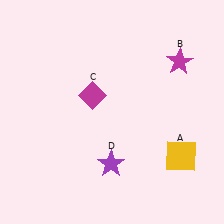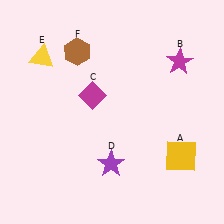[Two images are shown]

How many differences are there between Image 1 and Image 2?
There are 2 differences between the two images.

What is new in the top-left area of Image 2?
A brown hexagon (F) was added in the top-left area of Image 2.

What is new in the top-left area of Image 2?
A yellow triangle (E) was added in the top-left area of Image 2.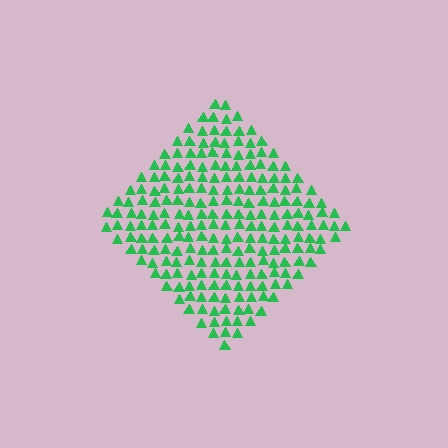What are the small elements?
The small elements are triangles.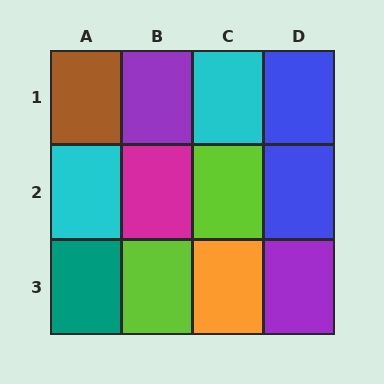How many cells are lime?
2 cells are lime.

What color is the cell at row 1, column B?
Purple.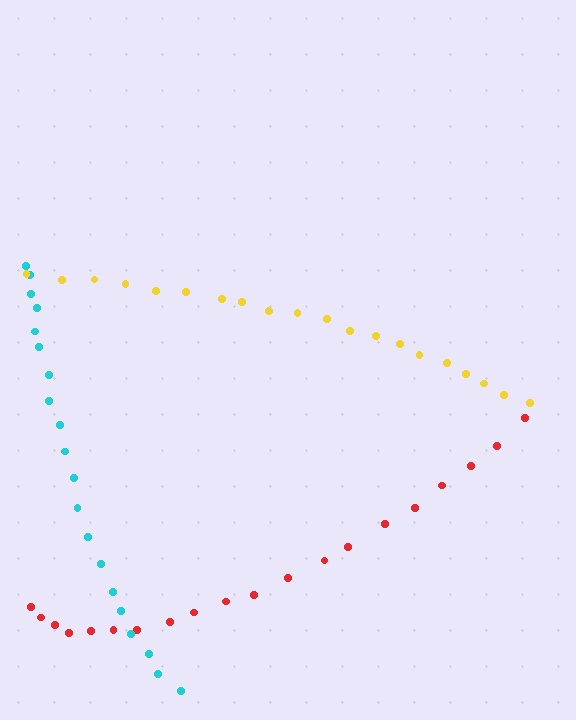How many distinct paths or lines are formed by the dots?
There are 3 distinct paths.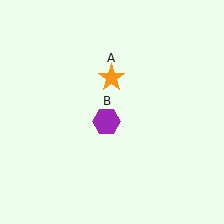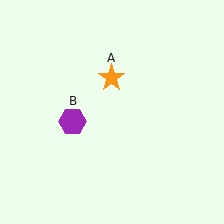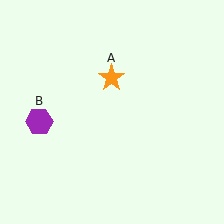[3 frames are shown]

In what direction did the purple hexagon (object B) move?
The purple hexagon (object B) moved left.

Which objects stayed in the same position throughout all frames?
Orange star (object A) remained stationary.